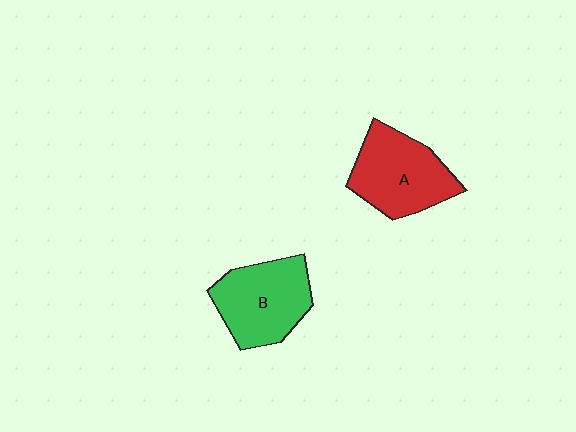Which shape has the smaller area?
Shape B (green).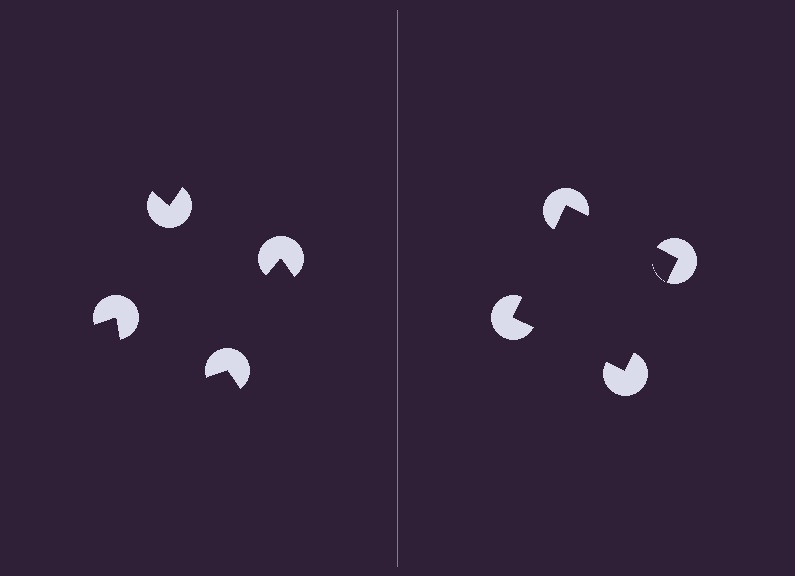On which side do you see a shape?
An illusory square appears on the right side. On the left side the wedge cuts are rotated, so no coherent shape forms.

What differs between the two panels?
The pac-man discs are positioned identically on both sides; only the wedge orientations differ. On the right they align to a square; on the left they are misaligned.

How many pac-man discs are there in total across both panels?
8 — 4 on each side.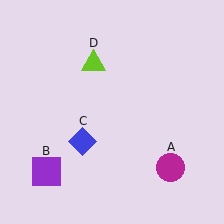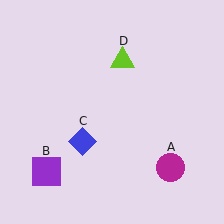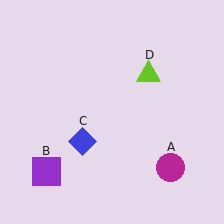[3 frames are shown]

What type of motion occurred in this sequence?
The lime triangle (object D) rotated clockwise around the center of the scene.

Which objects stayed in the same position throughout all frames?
Magenta circle (object A) and purple square (object B) and blue diamond (object C) remained stationary.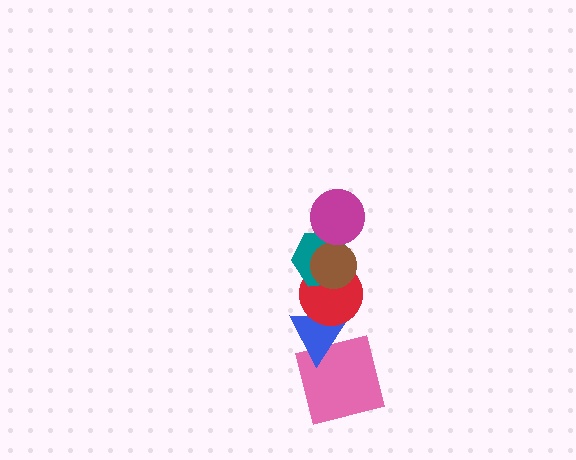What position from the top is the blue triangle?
The blue triangle is 5th from the top.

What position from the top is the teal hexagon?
The teal hexagon is 3rd from the top.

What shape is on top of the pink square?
The blue triangle is on top of the pink square.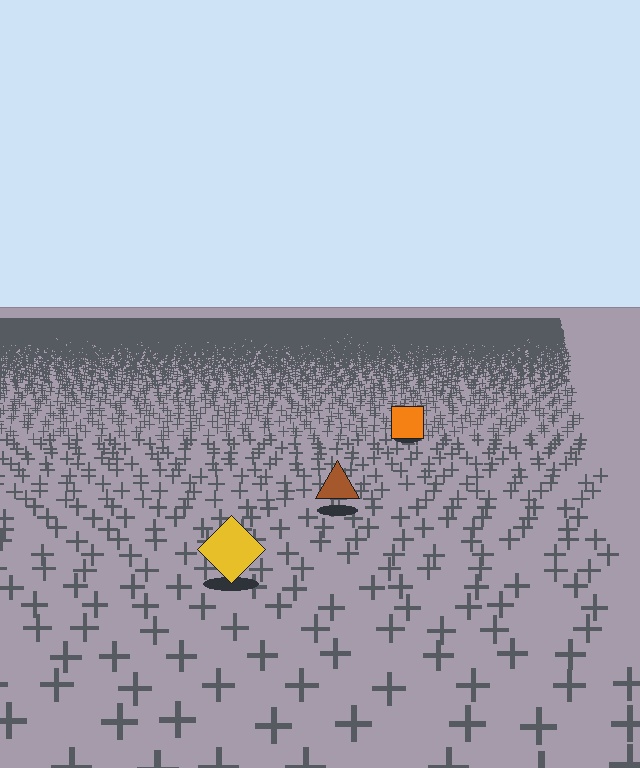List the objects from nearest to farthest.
From nearest to farthest: the yellow diamond, the brown triangle, the orange square.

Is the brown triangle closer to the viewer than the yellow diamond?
No. The yellow diamond is closer — you can tell from the texture gradient: the ground texture is coarser near it.